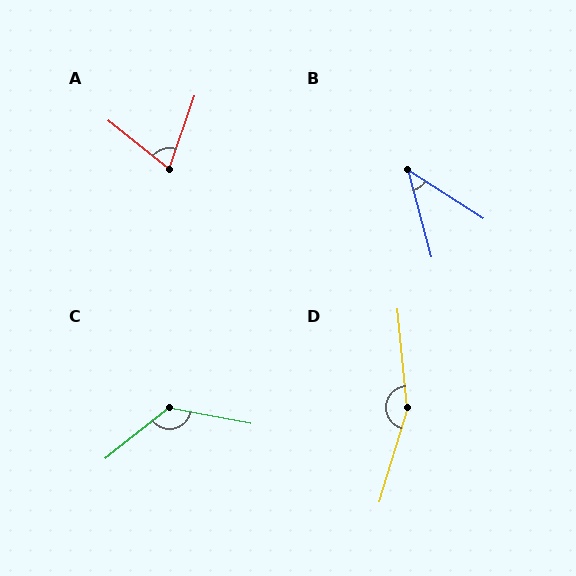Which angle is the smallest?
B, at approximately 42 degrees.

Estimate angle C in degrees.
Approximately 130 degrees.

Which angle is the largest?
D, at approximately 158 degrees.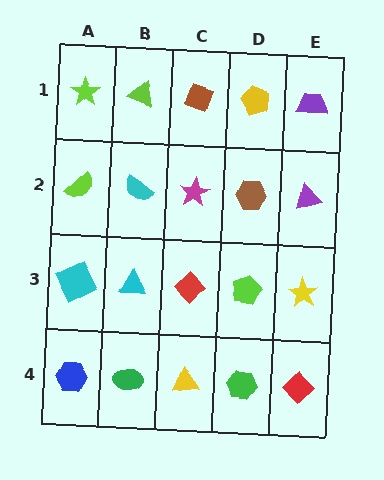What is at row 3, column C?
A red diamond.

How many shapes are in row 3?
5 shapes.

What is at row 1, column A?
A lime star.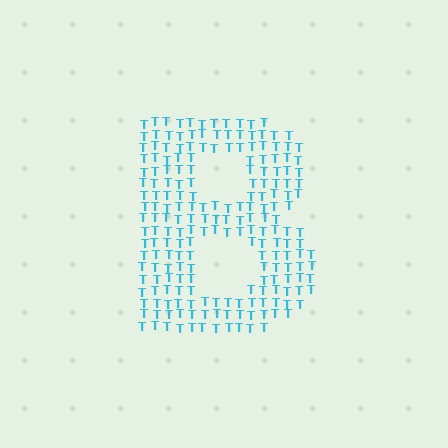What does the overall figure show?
The overall figure shows the letter B.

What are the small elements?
The small elements are letter T's.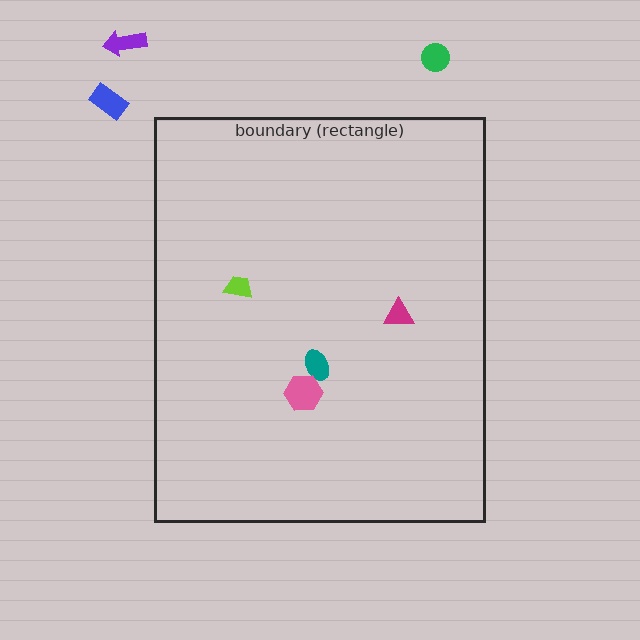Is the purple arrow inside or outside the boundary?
Outside.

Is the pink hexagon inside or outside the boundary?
Inside.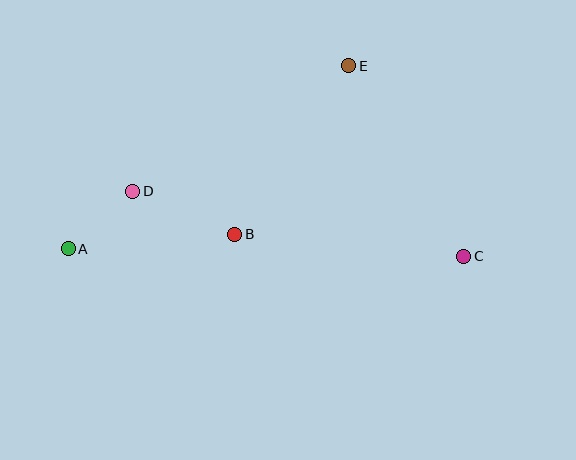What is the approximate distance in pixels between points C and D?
The distance between C and D is approximately 337 pixels.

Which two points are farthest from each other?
Points A and C are farthest from each other.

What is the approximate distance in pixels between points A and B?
The distance between A and B is approximately 167 pixels.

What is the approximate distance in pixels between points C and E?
The distance between C and E is approximately 222 pixels.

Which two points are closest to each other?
Points A and D are closest to each other.